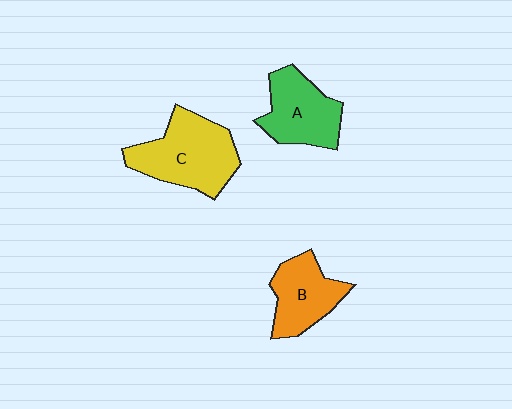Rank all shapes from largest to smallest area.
From largest to smallest: C (yellow), A (green), B (orange).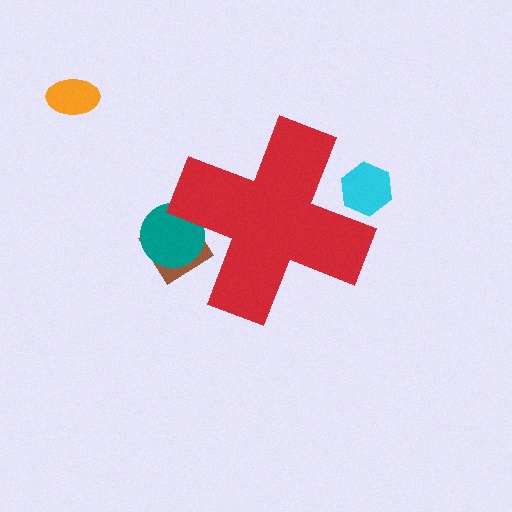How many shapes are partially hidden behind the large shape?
3 shapes are partially hidden.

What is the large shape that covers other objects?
A red cross.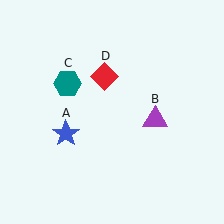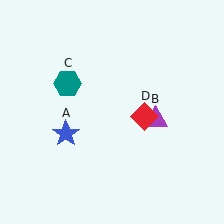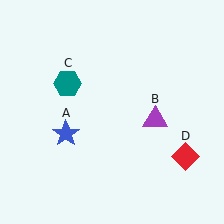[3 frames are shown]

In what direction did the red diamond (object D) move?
The red diamond (object D) moved down and to the right.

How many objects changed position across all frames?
1 object changed position: red diamond (object D).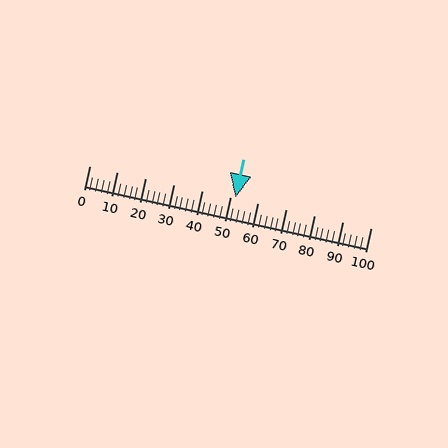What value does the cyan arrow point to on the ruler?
The cyan arrow points to approximately 52.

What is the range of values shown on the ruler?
The ruler shows values from 0 to 100.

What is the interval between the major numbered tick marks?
The major tick marks are spaced 10 units apart.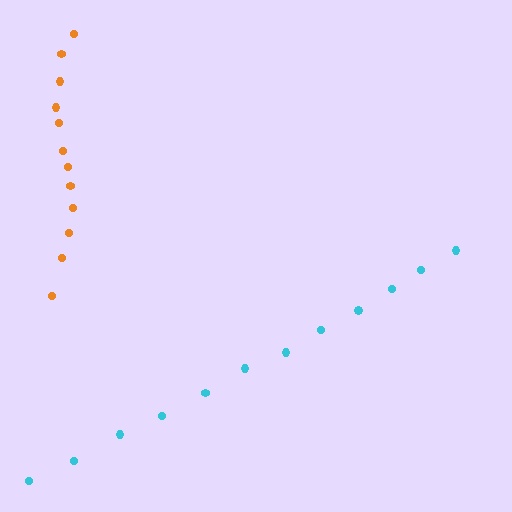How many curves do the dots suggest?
There are 2 distinct paths.